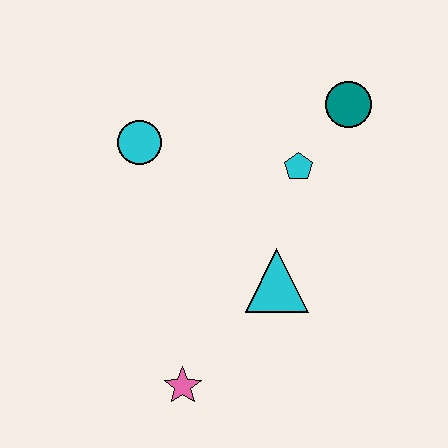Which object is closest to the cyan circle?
The cyan pentagon is closest to the cyan circle.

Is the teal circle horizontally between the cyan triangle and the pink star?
No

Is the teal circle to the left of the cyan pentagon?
No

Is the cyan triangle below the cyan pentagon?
Yes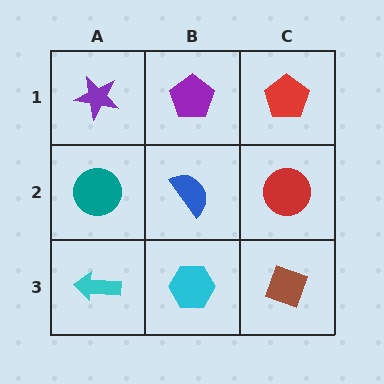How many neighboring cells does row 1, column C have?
2.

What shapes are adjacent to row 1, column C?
A red circle (row 2, column C), a purple pentagon (row 1, column B).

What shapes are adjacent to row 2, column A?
A purple star (row 1, column A), a cyan arrow (row 3, column A), a blue semicircle (row 2, column B).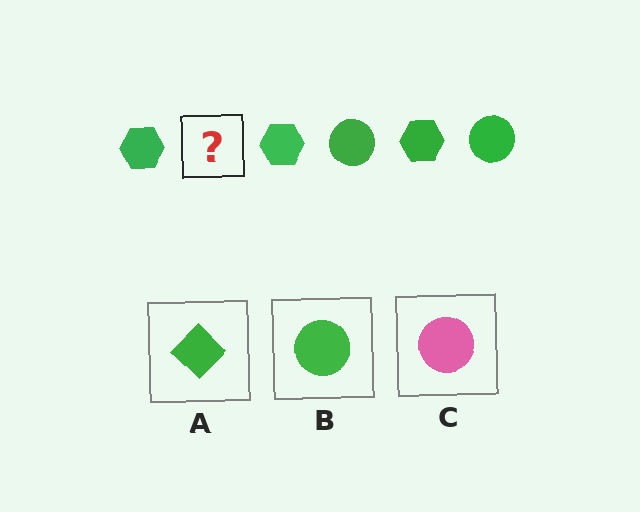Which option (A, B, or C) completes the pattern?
B.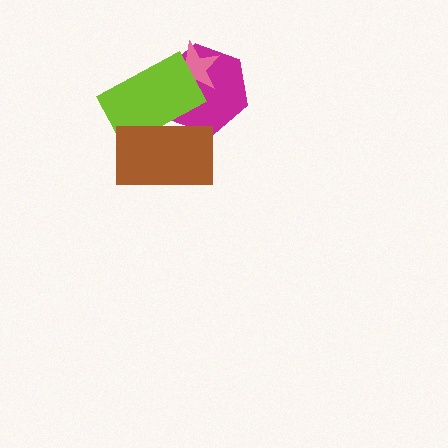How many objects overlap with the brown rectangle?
2 objects overlap with the brown rectangle.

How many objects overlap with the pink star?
2 objects overlap with the pink star.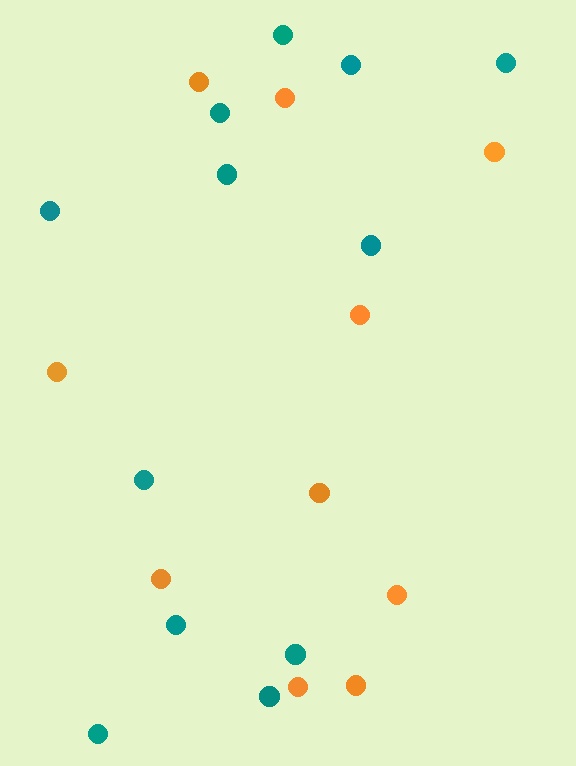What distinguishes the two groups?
There are 2 groups: one group of teal circles (12) and one group of orange circles (10).